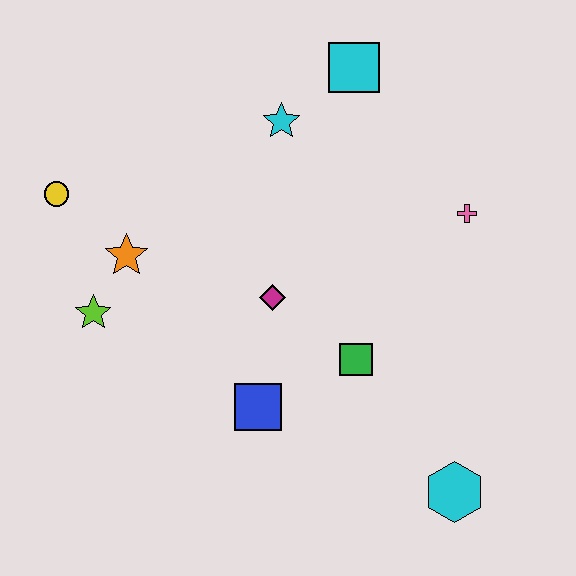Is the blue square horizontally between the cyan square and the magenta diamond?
No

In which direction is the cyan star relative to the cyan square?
The cyan star is to the left of the cyan square.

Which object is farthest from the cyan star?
The cyan hexagon is farthest from the cyan star.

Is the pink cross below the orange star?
No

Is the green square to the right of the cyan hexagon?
No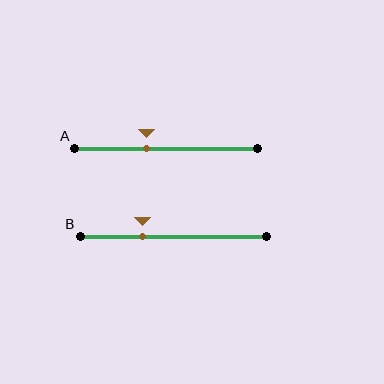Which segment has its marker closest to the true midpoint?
Segment A has its marker closest to the true midpoint.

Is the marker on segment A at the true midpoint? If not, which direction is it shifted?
No, the marker on segment A is shifted to the left by about 10% of the segment length.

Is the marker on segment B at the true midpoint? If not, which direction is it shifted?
No, the marker on segment B is shifted to the left by about 17% of the segment length.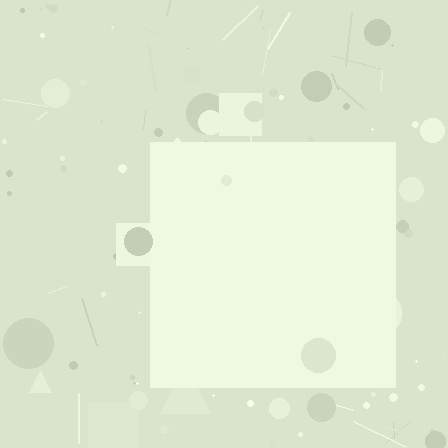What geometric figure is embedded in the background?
A square is embedded in the background.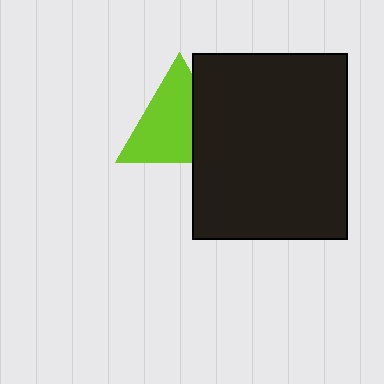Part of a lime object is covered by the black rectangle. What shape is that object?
It is a triangle.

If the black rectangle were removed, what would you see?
You would see the complete lime triangle.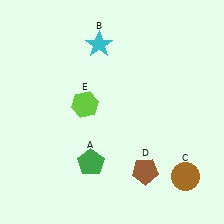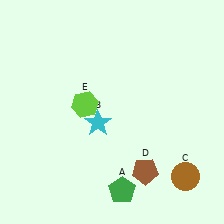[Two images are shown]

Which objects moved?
The objects that moved are: the green pentagon (A), the cyan star (B).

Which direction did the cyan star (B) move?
The cyan star (B) moved down.